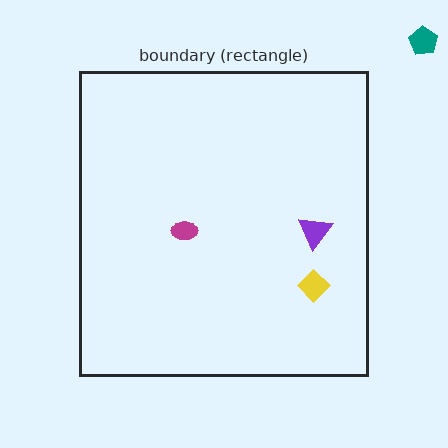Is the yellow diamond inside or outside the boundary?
Inside.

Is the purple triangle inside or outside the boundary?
Inside.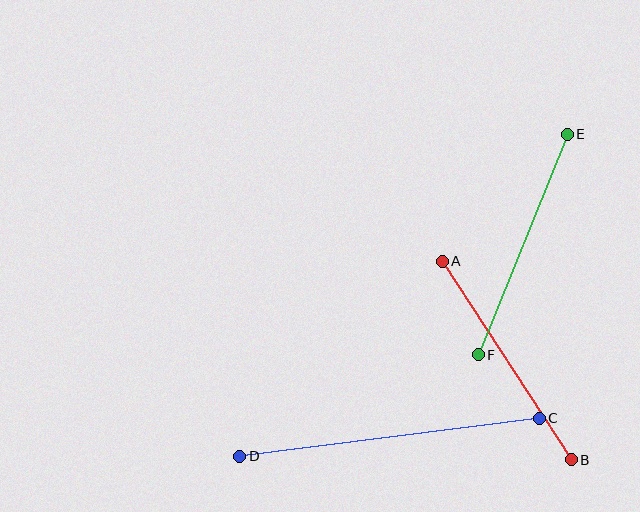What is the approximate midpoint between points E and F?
The midpoint is at approximately (523, 245) pixels.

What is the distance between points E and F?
The distance is approximately 238 pixels.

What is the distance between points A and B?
The distance is approximately 237 pixels.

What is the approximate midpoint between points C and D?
The midpoint is at approximately (389, 437) pixels.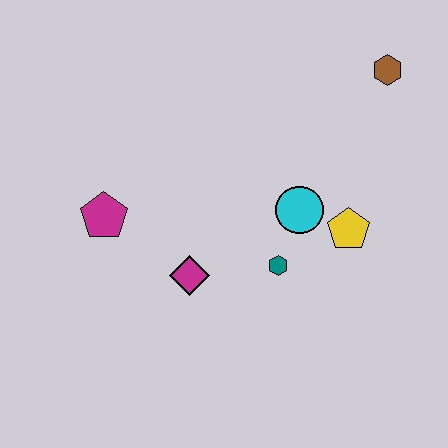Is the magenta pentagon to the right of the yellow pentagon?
No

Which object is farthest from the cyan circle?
The magenta pentagon is farthest from the cyan circle.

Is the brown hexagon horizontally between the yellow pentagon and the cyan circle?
No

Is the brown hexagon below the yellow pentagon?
No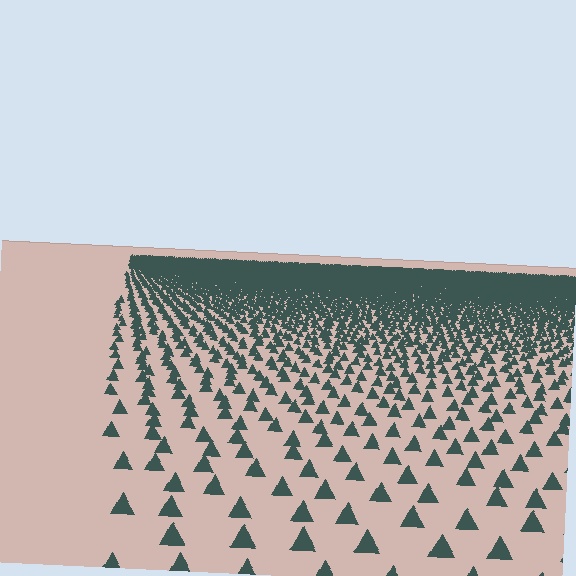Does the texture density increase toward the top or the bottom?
Density increases toward the top.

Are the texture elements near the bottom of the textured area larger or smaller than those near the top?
Larger. Near the bottom, elements are closer to the viewer and appear at a bigger on-screen size.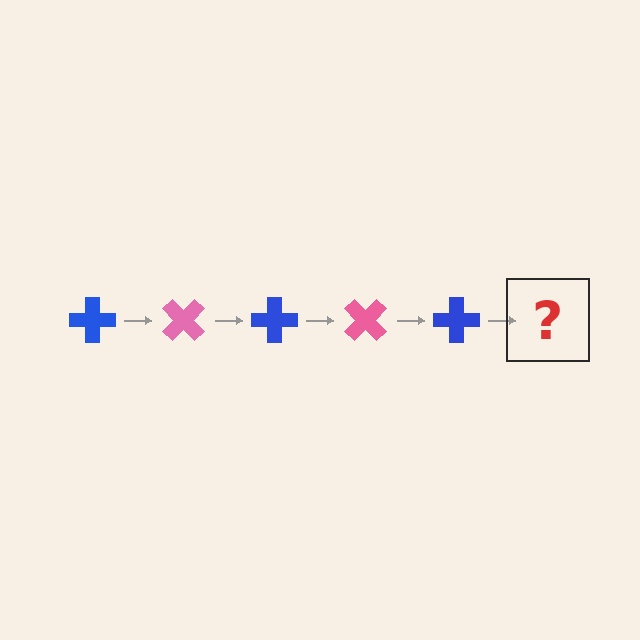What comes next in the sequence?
The next element should be a pink cross, rotated 225 degrees from the start.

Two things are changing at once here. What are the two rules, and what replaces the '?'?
The two rules are that it rotates 45 degrees each step and the color cycles through blue and pink. The '?' should be a pink cross, rotated 225 degrees from the start.